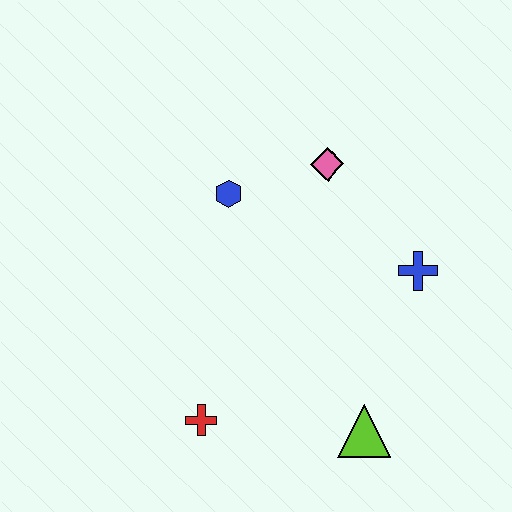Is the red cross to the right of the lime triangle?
No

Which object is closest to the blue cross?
The pink diamond is closest to the blue cross.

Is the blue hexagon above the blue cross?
Yes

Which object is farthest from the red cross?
The pink diamond is farthest from the red cross.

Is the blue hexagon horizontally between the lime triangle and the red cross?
Yes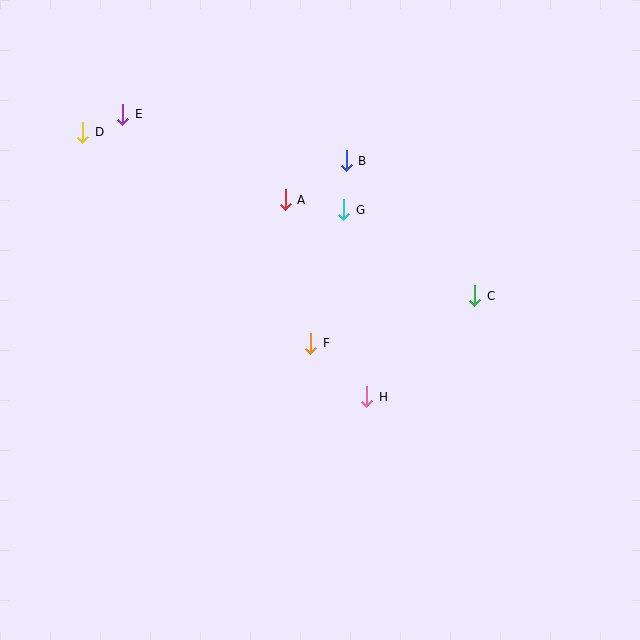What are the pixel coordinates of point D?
Point D is at (83, 132).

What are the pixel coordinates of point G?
Point G is at (344, 210).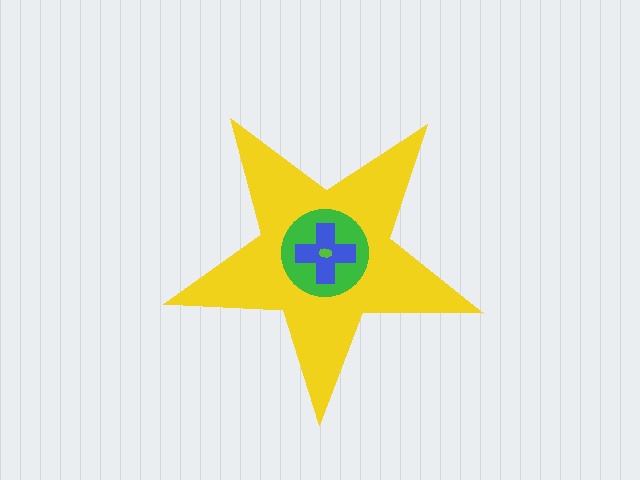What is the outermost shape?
The yellow star.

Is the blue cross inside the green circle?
Yes.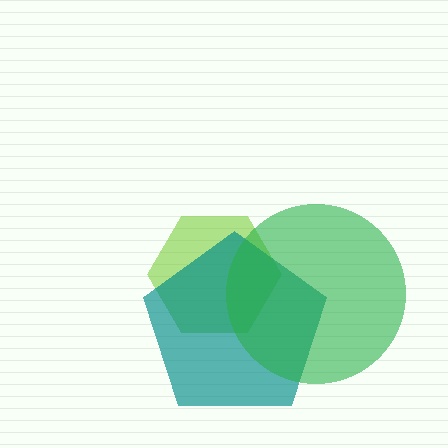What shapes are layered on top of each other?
The layered shapes are: a lime hexagon, a teal pentagon, a green circle.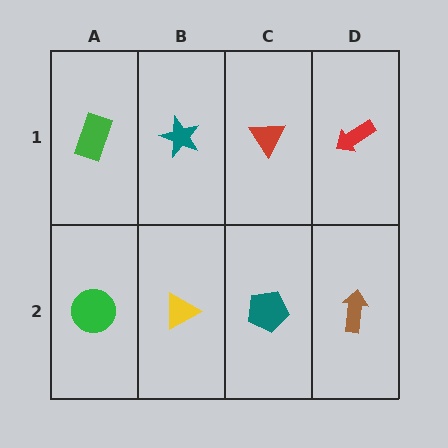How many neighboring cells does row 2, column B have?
3.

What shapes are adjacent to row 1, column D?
A brown arrow (row 2, column D), a red triangle (row 1, column C).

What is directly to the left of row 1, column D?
A red triangle.